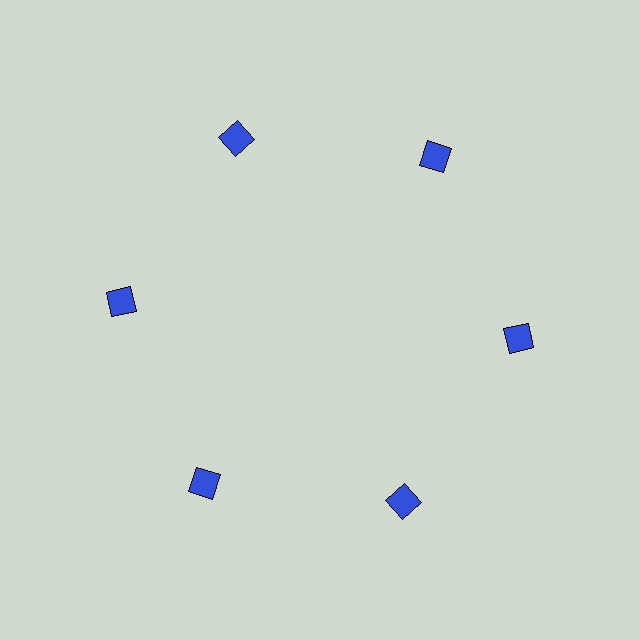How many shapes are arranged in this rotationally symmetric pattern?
There are 6 shapes, arranged in 6 groups of 1.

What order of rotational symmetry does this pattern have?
This pattern has 6-fold rotational symmetry.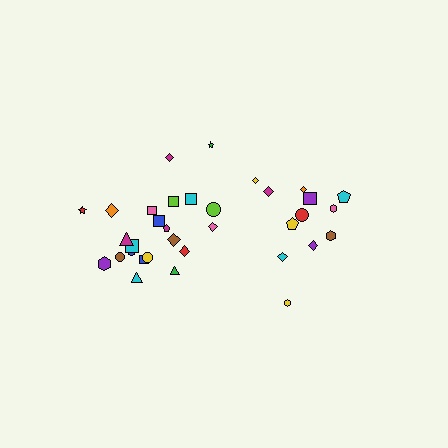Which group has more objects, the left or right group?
The left group.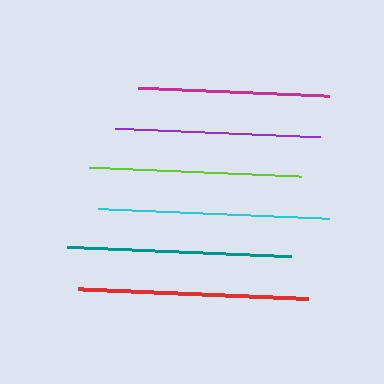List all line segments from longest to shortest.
From longest to shortest: cyan, red, teal, lime, purple, magenta.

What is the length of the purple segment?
The purple segment is approximately 207 pixels long.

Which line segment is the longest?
The cyan line is the longest at approximately 230 pixels.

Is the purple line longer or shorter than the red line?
The red line is longer than the purple line.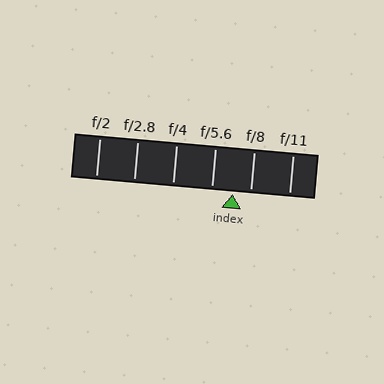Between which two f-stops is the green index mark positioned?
The index mark is between f/5.6 and f/8.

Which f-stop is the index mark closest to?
The index mark is closest to f/8.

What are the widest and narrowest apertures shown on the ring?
The widest aperture shown is f/2 and the narrowest is f/11.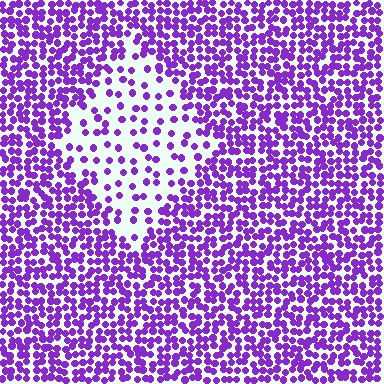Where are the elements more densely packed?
The elements are more densely packed outside the diamond boundary.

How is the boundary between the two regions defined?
The boundary is defined by a change in element density (approximately 2.7x ratio). All elements are the same color, size, and shape.